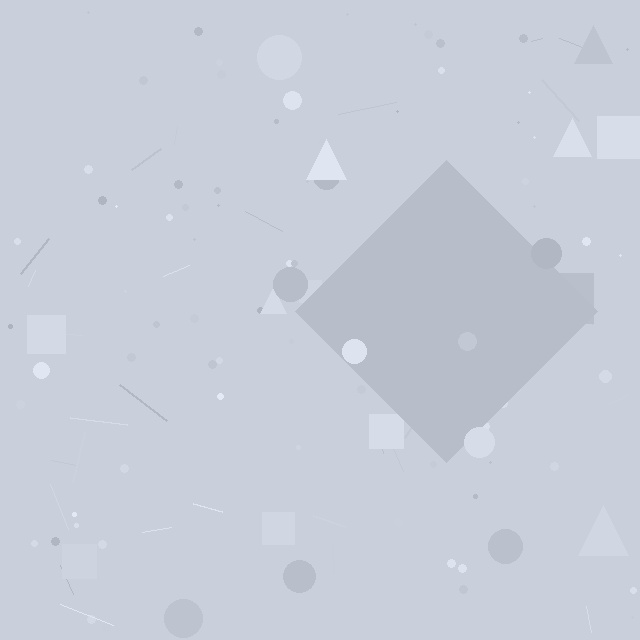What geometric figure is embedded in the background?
A diamond is embedded in the background.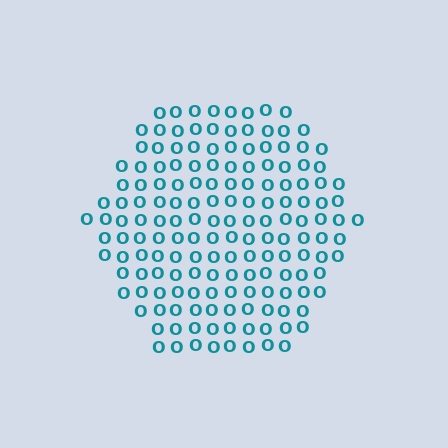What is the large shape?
The large shape is a hexagon.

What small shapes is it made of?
It is made of small letter O's.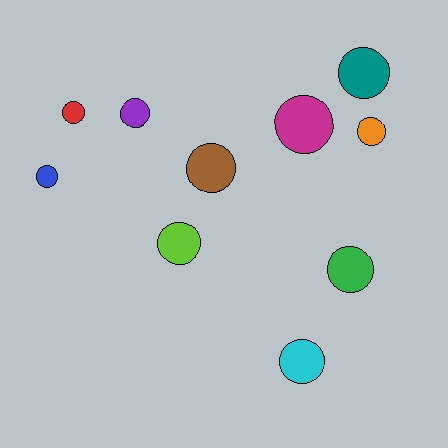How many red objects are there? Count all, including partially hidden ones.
There is 1 red object.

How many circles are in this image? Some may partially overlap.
There are 10 circles.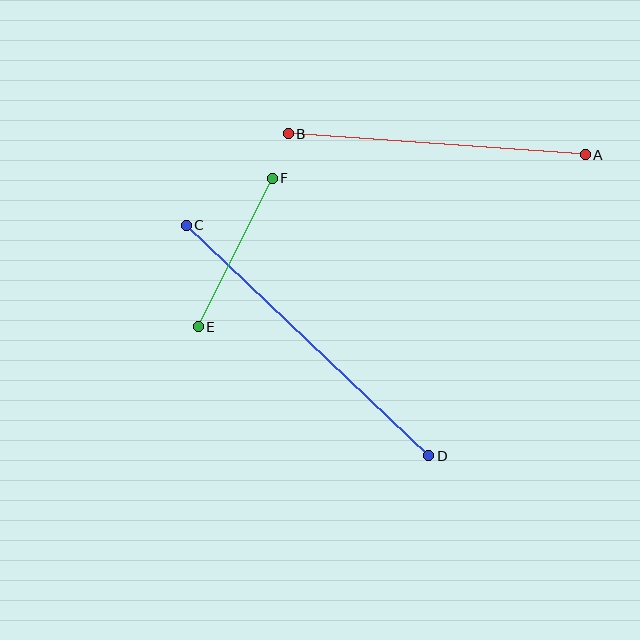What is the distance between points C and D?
The distance is approximately 334 pixels.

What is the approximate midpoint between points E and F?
The midpoint is at approximately (235, 252) pixels.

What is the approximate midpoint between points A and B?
The midpoint is at approximately (437, 144) pixels.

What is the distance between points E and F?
The distance is approximately 166 pixels.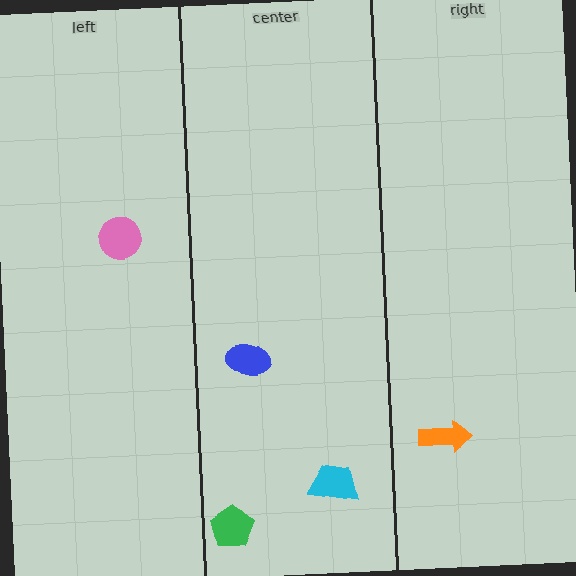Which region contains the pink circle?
The left region.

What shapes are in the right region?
The orange arrow.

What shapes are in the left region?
The pink circle.